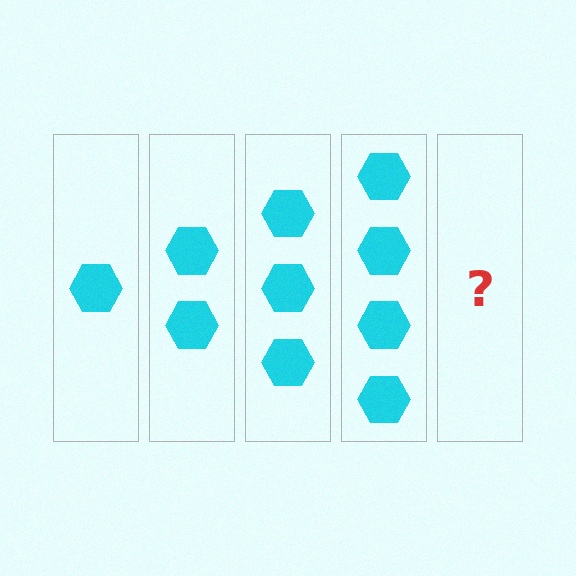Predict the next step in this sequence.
The next step is 5 hexagons.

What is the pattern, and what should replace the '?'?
The pattern is that each step adds one more hexagon. The '?' should be 5 hexagons.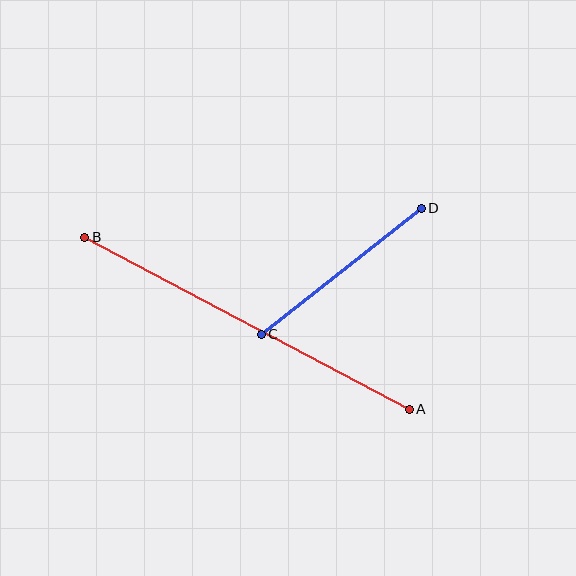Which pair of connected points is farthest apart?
Points A and B are farthest apart.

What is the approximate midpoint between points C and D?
The midpoint is at approximately (341, 271) pixels.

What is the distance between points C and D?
The distance is approximately 204 pixels.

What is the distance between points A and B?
The distance is approximately 367 pixels.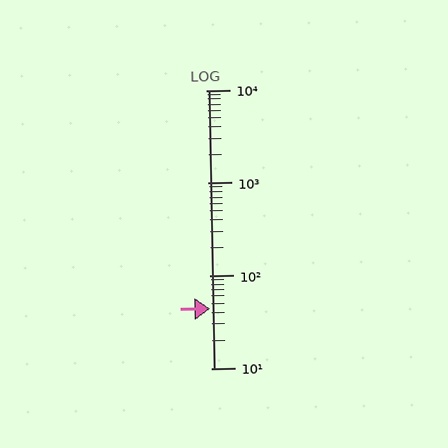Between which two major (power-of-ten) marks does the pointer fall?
The pointer is between 10 and 100.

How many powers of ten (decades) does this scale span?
The scale spans 3 decades, from 10 to 10000.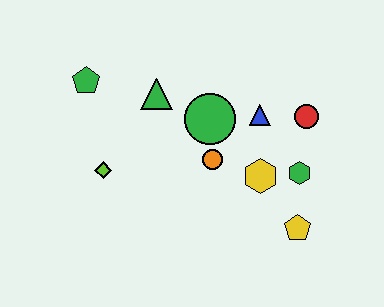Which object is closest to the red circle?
The blue triangle is closest to the red circle.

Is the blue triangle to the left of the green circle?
No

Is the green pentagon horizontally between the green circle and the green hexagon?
No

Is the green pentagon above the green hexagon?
Yes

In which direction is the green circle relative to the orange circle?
The green circle is above the orange circle.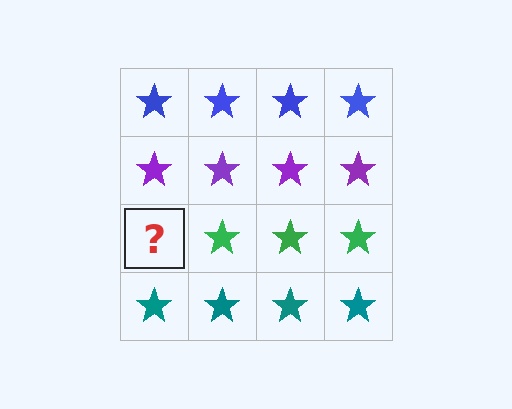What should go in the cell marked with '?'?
The missing cell should contain a green star.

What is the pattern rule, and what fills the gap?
The rule is that each row has a consistent color. The gap should be filled with a green star.